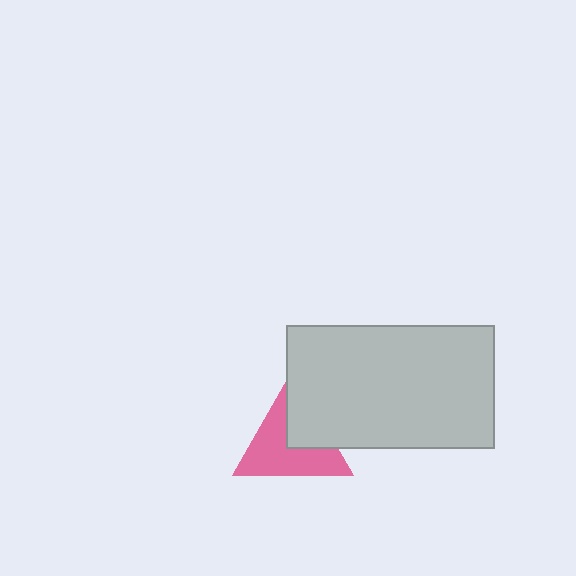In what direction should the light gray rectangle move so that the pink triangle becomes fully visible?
The light gray rectangle should move toward the upper-right. That is the shortest direction to clear the overlap and leave the pink triangle fully visible.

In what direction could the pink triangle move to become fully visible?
The pink triangle could move toward the lower-left. That would shift it out from behind the light gray rectangle entirely.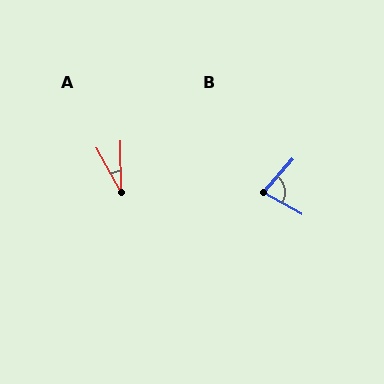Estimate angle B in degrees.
Approximately 78 degrees.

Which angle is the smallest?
A, at approximately 28 degrees.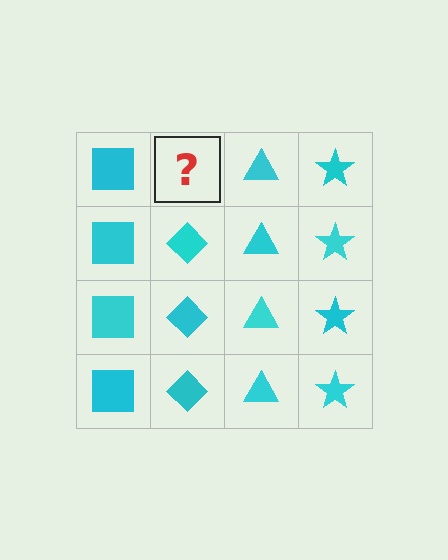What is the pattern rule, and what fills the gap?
The rule is that each column has a consistent shape. The gap should be filled with a cyan diamond.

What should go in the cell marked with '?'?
The missing cell should contain a cyan diamond.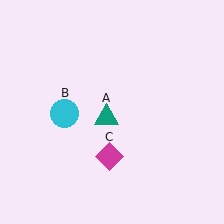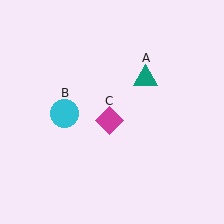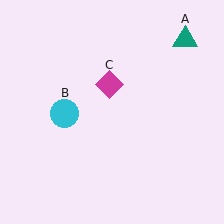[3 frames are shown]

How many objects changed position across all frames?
2 objects changed position: teal triangle (object A), magenta diamond (object C).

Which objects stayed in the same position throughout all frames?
Cyan circle (object B) remained stationary.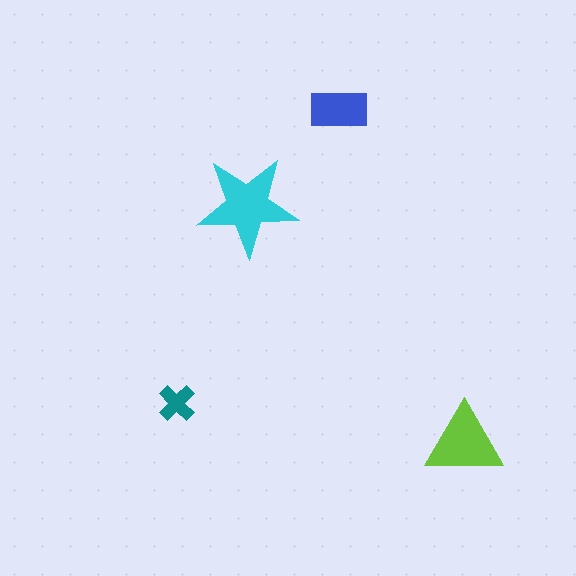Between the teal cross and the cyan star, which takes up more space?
The cyan star.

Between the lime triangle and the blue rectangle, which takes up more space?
The lime triangle.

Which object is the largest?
The cyan star.